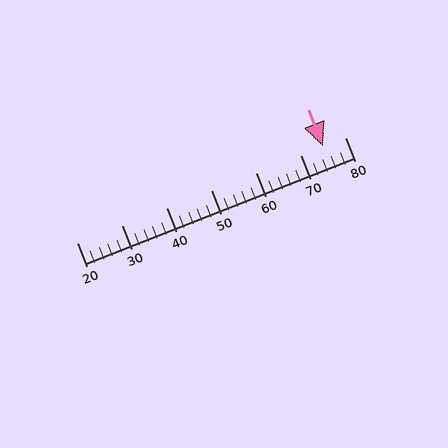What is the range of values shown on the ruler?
The ruler shows values from 20 to 80.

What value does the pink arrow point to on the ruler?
The pink arrow points to approximately 75.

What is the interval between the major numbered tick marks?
The major tick marks are spaced 10 units apart.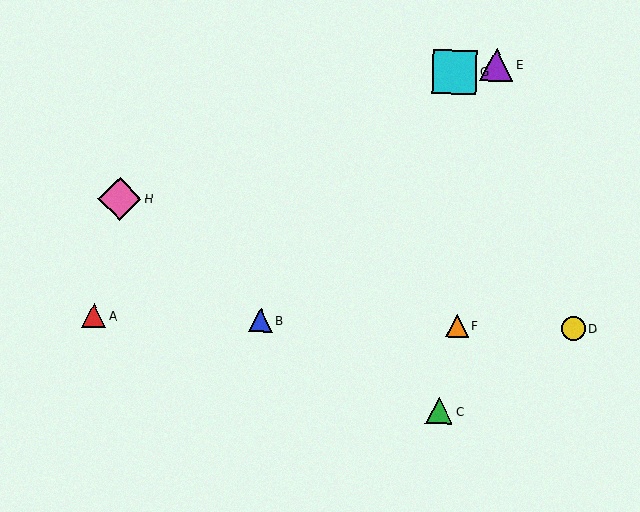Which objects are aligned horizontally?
Objects A, B, D, F are aligned horizontally.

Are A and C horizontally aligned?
No, A is at y≈316 and C is at y≈411.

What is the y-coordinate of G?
Object G is at y≈72.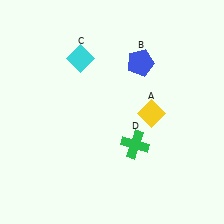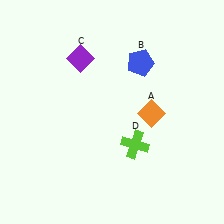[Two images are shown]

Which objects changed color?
A changed from yellow to orange. C changed from cyan to purple. D changed from green to lime.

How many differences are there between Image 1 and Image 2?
There are 3 differences between the two images.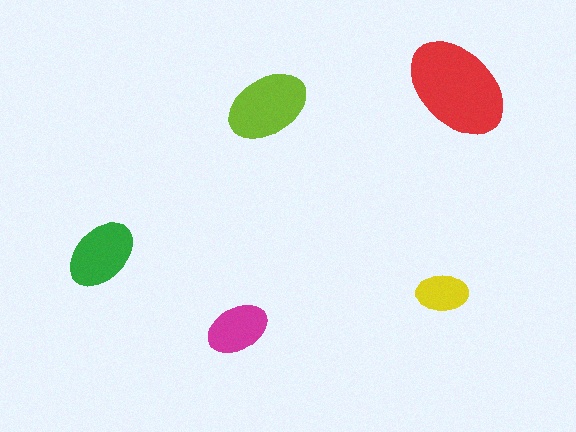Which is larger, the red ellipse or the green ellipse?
The red one.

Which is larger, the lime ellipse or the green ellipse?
The lime one.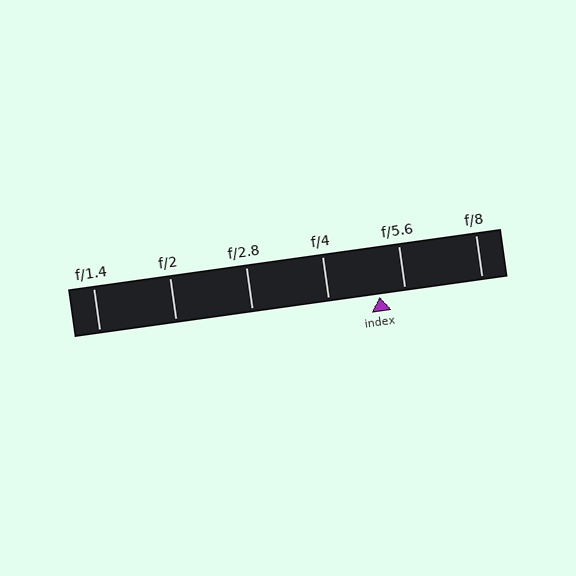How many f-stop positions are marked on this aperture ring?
There are 6 f-stop positions marked.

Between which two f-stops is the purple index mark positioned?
The index mark is between f/4 and f/5.6.